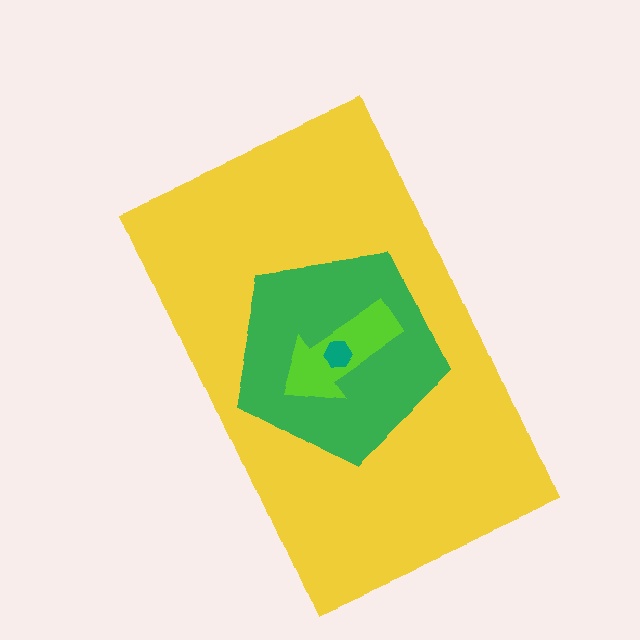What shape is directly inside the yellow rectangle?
The green pentagon.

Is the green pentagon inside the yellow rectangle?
Yes.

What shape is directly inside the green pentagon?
The lime arrow.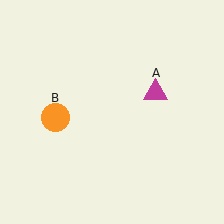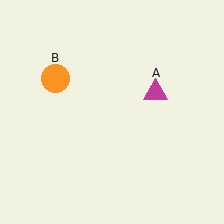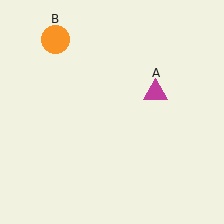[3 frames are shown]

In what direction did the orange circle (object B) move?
The orange circle (object B) moved up.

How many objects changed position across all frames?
1 object changed position: orange circle (object B).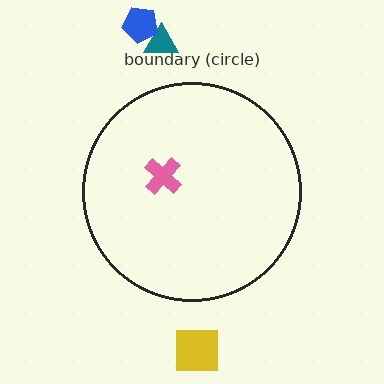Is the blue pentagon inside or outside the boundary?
Outside.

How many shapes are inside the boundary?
1 inside, 3 outside.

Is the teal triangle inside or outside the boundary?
Outside.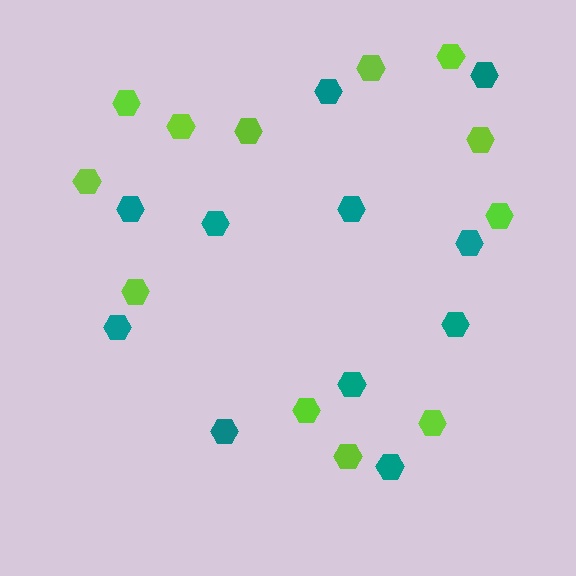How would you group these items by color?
There are 2 groups: one group of teal hexagons (11) and one group of lime hexagons (12).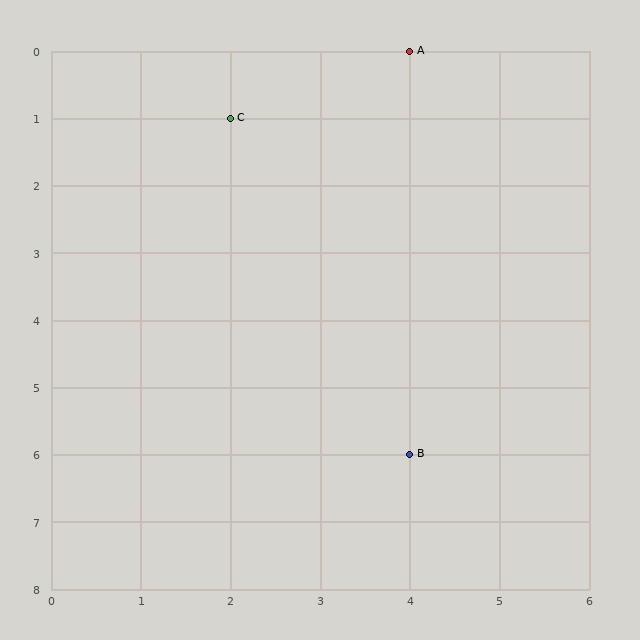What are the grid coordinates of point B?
Point B is at grid coordinates (4, 6).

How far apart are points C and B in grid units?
Points C and B are 2 columns and 5 rows apart (about 5.4 grid units diagonally).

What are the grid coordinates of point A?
Point A is at grid coordinates (4, 0).